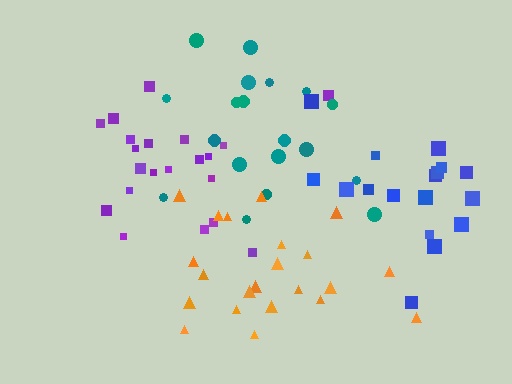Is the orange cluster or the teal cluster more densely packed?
Orange.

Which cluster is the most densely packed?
Purple.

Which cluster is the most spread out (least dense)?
Teal.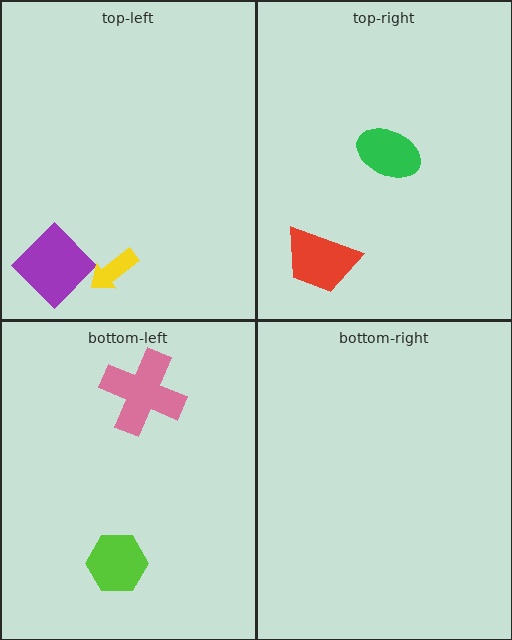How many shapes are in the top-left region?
2.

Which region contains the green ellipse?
The top-right region.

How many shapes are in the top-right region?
2.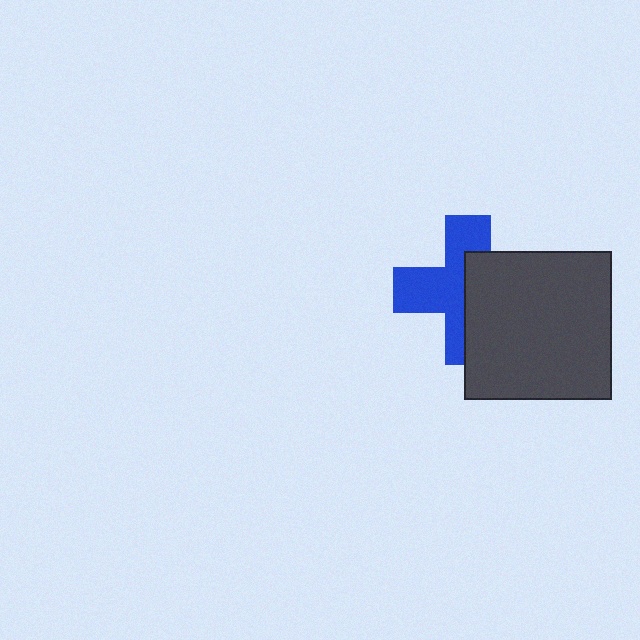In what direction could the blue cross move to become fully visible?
The blue cross could move left. That would shift it out from behind the dark gray square entirely.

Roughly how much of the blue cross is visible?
About half of it is visible (roughly 52%).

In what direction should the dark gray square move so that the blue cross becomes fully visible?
The dark gray square should move right. That is the shortest direction to clear the overlap and leave the blue cross fully visible.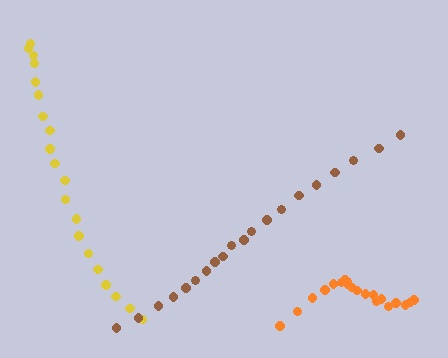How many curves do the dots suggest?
There are 3 distinct paths.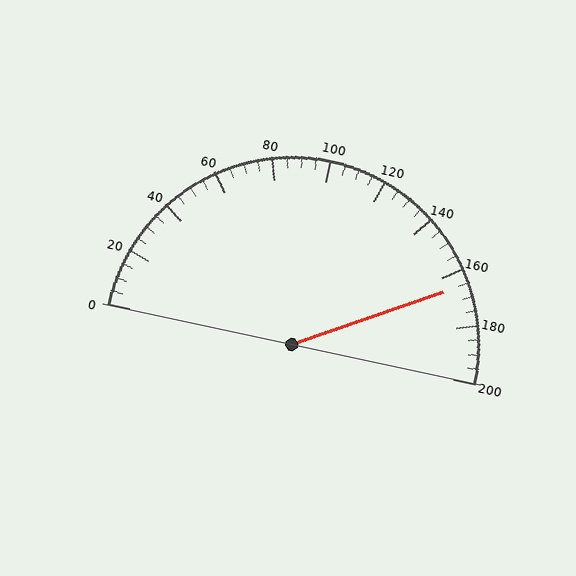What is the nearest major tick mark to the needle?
The nearest major tick mark is 160.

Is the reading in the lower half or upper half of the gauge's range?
The reading is in the upper half of the range (0 to 200).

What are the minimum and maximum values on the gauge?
The gauge ranges from 0 to 200.